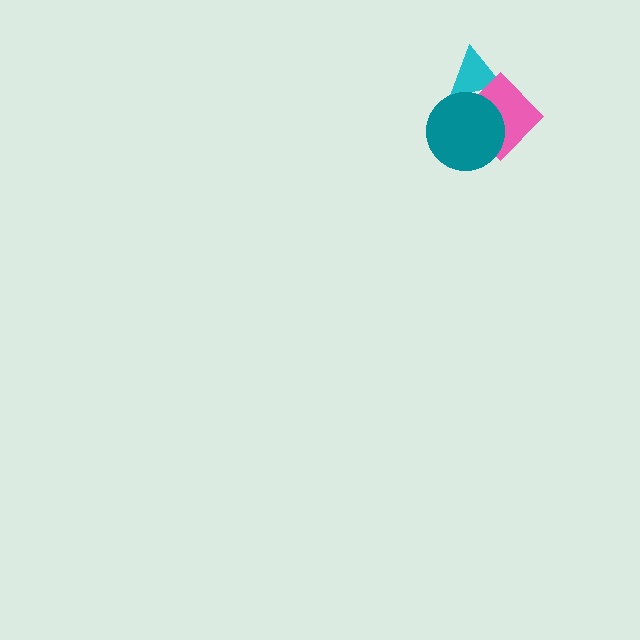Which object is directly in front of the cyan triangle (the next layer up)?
The pink diamond is directly in front of the cyan triangle.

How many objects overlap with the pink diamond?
2 objects overlap with the pink diamond.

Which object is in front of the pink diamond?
The teal circle is in front of the pink diamond.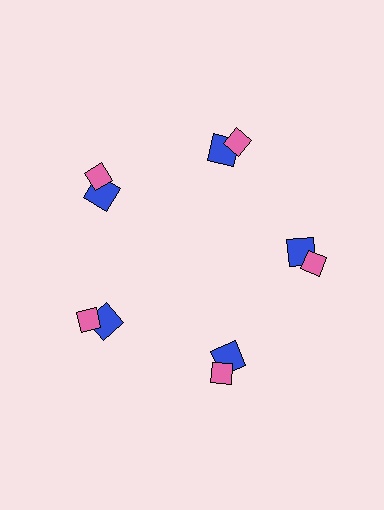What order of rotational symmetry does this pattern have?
This pattern has 5-fold rotational symmetry.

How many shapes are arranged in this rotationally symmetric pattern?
There are 10 shapes, arranged in 5 groups of 2.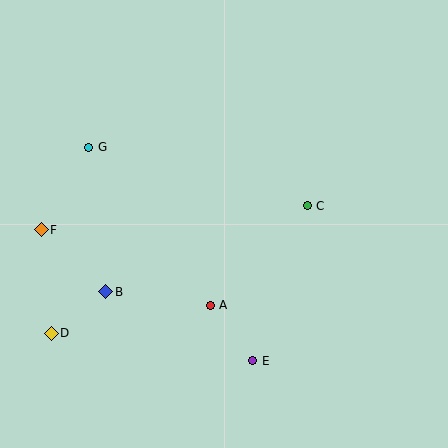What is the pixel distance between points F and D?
The distance between F and D is 104 pixels.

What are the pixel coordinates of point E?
Point E is at (253, 361).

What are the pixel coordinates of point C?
Point C is at (307, 206).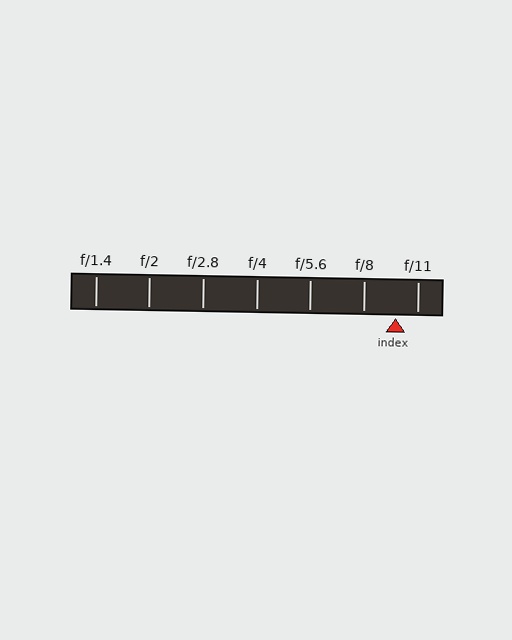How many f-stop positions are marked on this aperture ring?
There are 7 f-stop positions marked.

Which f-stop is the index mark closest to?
The index mark is closest to f/11.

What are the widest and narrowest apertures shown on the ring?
The widest aperture shown is f/1.4 and the narrowest is f/11.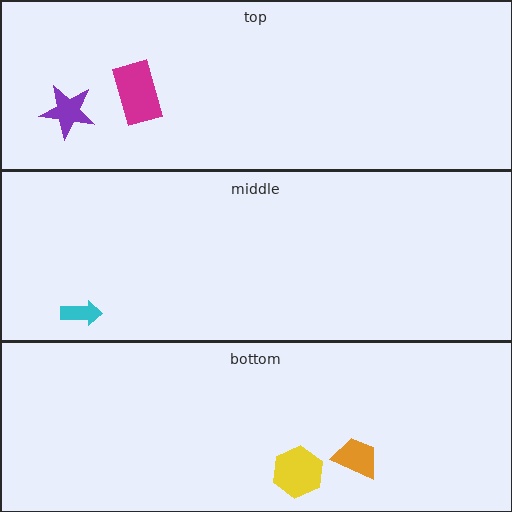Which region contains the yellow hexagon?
The bottom region.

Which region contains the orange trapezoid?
The bottom region.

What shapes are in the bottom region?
The orange trapezoid, the yellow hexagon.